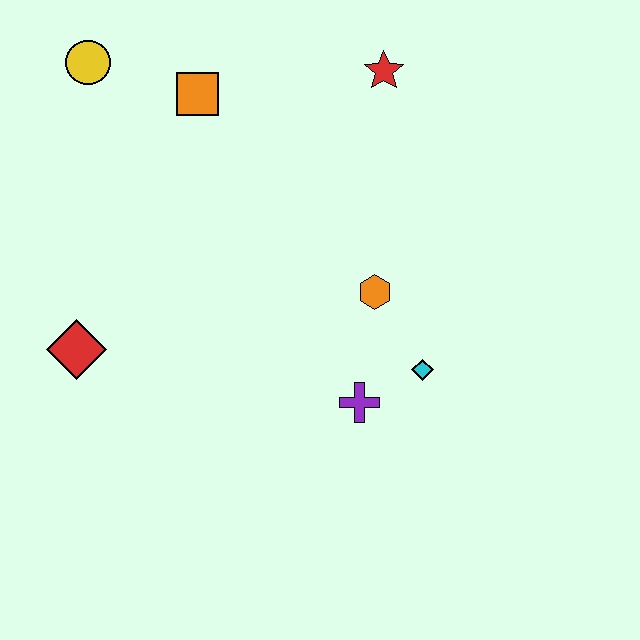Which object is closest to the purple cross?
The cyan diamond is closest to the purple cross.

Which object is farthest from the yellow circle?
The cyan diamond is farthest from the yellow circle.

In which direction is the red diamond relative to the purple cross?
The red diamond is to the left of the purple cross.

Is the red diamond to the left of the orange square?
Yes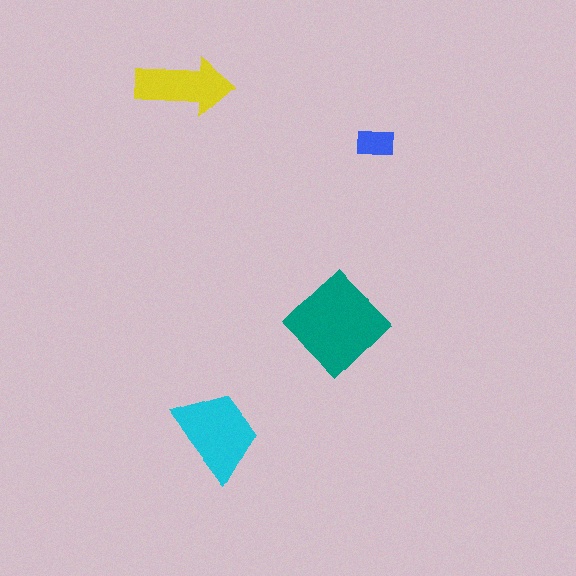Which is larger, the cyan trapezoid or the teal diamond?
The teal diamond.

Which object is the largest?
The teal diamond.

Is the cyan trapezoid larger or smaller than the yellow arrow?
Larger.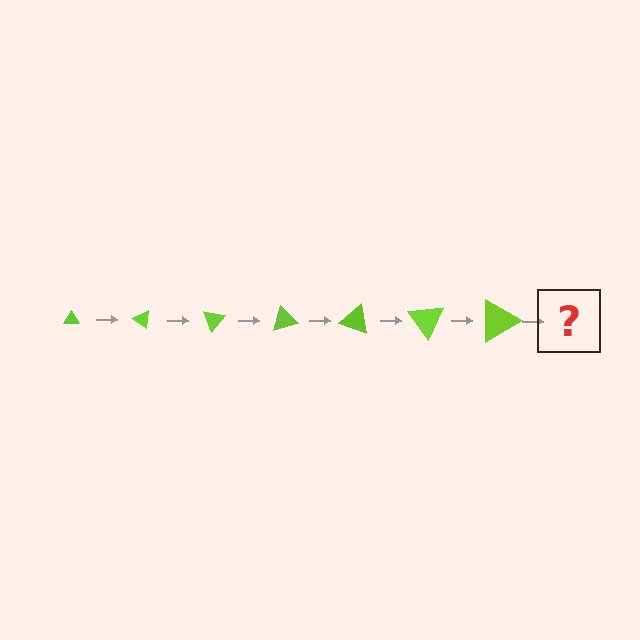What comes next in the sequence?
The next element should be a triangle, larger than the previous one and rotated 245 degrees from the start.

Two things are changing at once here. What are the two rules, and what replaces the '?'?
The two rules are that the triangle grows larger each step and it rotates 35 degrees each step. The '?' should be a triangle, larger than the previous one and rotated 245 degrees from the start.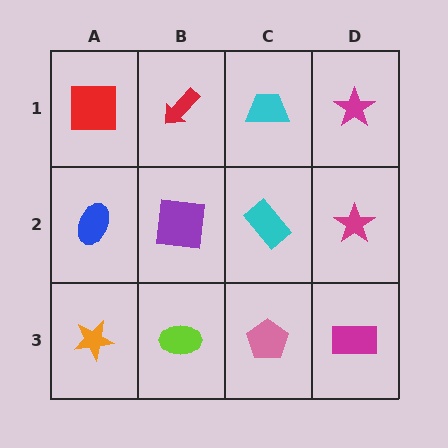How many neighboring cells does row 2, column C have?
4.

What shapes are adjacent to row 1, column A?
A blue ellipse (row 2, column A), a red arrow (row 1, column B).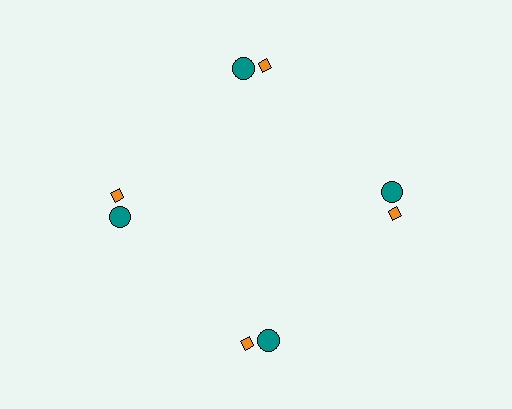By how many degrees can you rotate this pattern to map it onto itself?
The pattern maps onto itself every 90 degrees of rotation.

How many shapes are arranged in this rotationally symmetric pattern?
There are 8 shapes, arranged in 4 groups of 2.